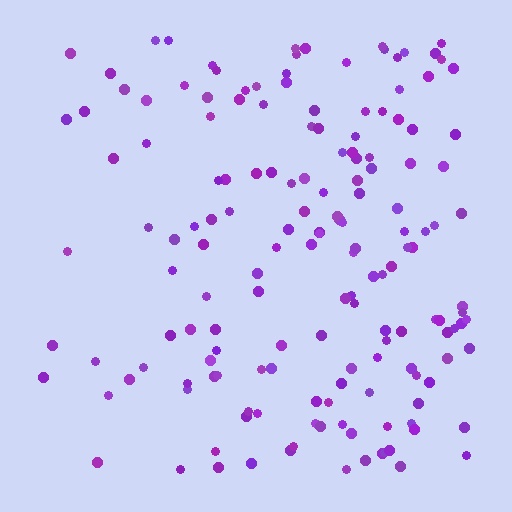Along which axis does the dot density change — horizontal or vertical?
Horizontal.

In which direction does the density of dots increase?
From left to right, with the right side densest.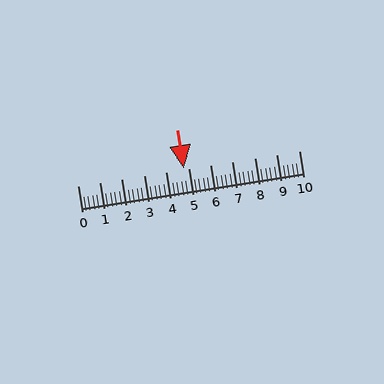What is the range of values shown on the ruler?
The ruler shows values from 0 to 10.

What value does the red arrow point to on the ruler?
The red arrow points to approximately 4.8.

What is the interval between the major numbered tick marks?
The major tick marks are spaced 1 units apart.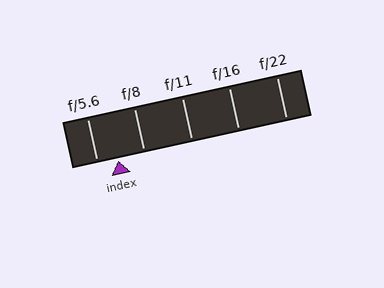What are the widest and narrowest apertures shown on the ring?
The widest aperture shown is f/5.6 and the narrowest is f/22.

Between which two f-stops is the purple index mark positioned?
The index mark is between f/5.6 and f/8.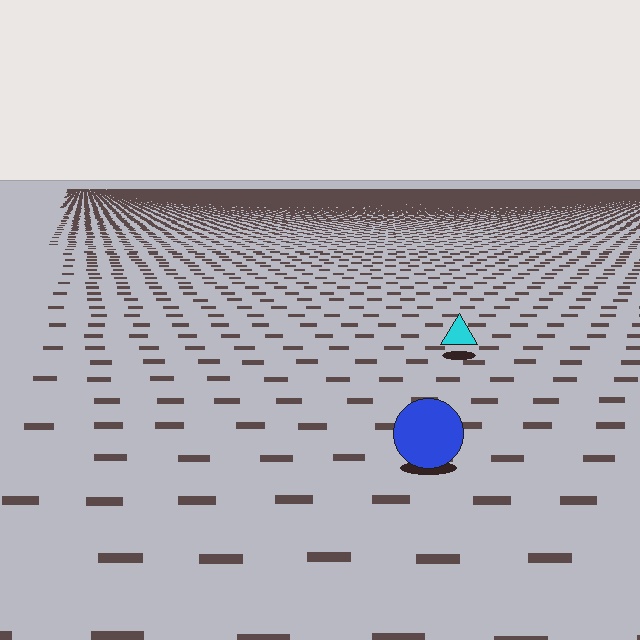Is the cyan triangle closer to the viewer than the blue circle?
No. The blue circle is closer — you can tell from the texture gradient: the ground texture is coarser near it.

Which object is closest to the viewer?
The blue circle is closest. The texture marks near it are larger and more spread out.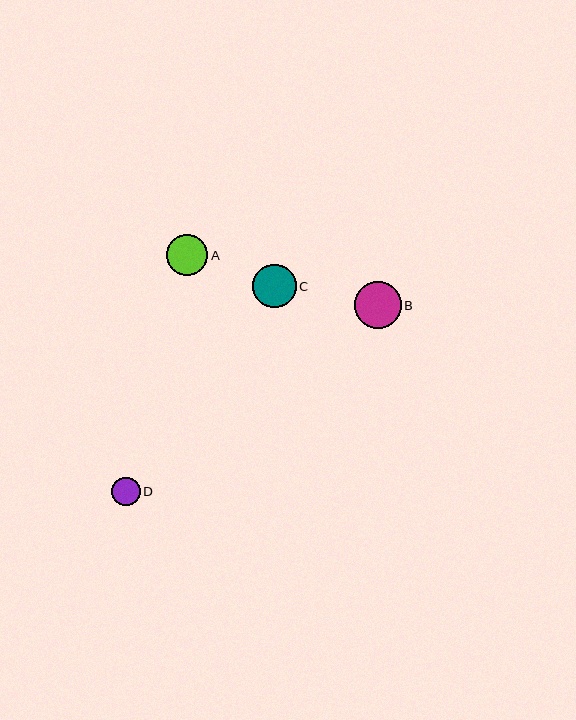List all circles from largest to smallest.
From largest to smallest: B, C, A, D.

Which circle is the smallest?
Circle D is the smallest with a size of approximately 28 pixels.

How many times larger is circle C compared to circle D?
Circle C is approximately 1.5 times the size of circle D.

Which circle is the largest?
Circle B is the largest with a size of approximately 47 pixels.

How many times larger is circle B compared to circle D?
Circle B is approximately 1.6 times the size of circle D.